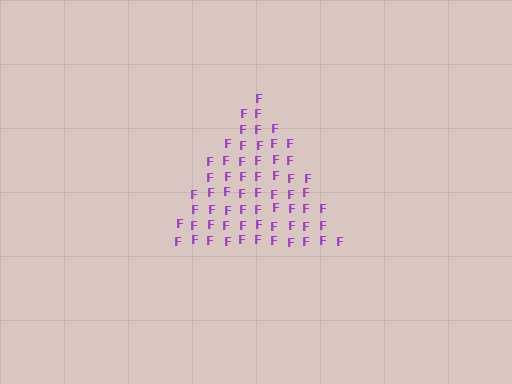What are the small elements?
The small elements are letter F's.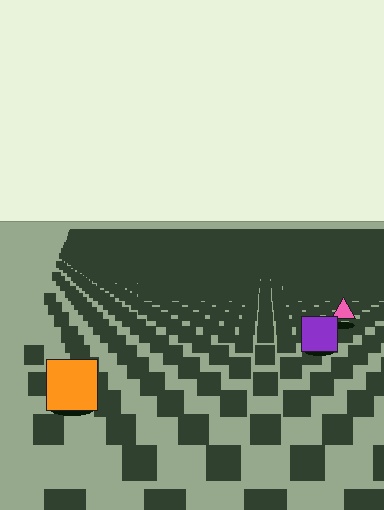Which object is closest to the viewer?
The orange square is closest. The texture marks near it are larger and more spread out.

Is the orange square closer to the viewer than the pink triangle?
Yes. The orange square is closer — you can tell from the texture gradient: the ground texture is coarser near it.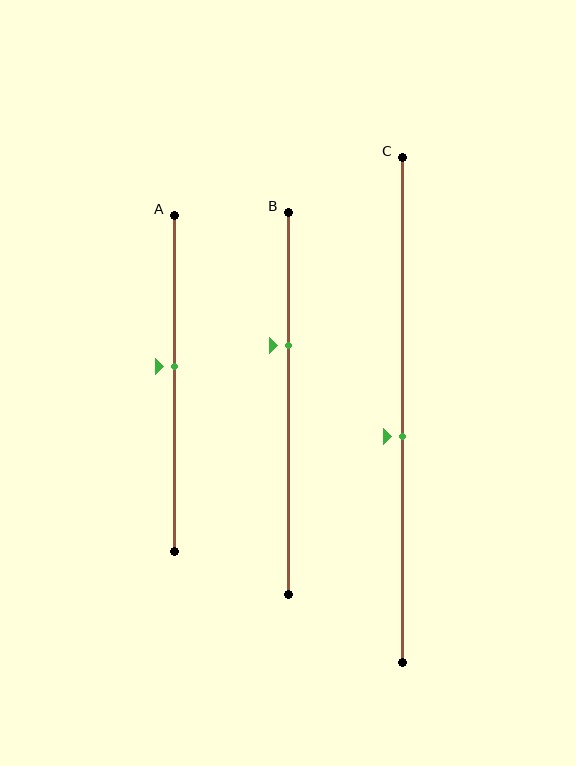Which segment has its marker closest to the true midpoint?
Segment A has its marker closest to the true midpoint.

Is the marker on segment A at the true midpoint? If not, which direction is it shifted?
No, the marker on segment A is shifted upward by about 5% of the segment length.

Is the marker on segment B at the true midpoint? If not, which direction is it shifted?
No, the marker on segment B is shifted upward by about 15% of the segment length.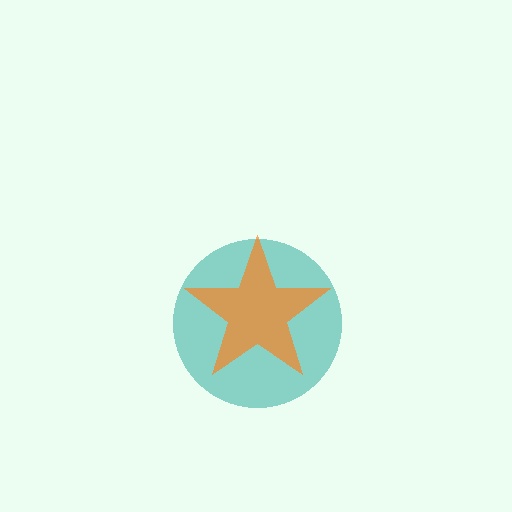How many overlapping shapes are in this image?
There are 2 overlapping shapes in the image.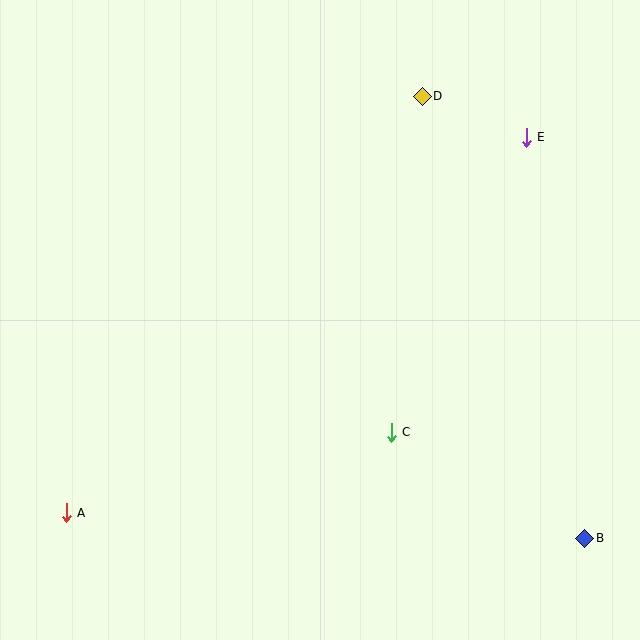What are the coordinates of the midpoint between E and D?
The midpoint between E and D is at (474, 117).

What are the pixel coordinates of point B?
Point B is at (585, 538).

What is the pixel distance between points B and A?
The distance between B and A is 519 pixels.